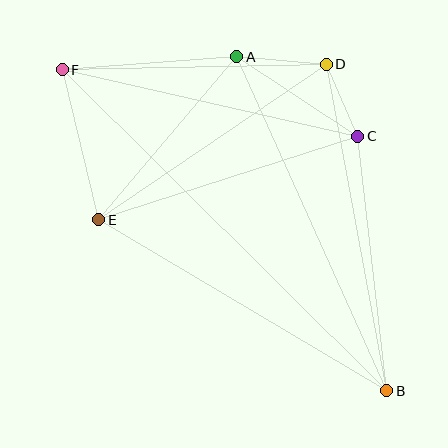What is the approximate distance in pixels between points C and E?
The distance between C and E is approximately 272 pixels.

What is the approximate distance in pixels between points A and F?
The distance between A and F is approximately 175 pixels.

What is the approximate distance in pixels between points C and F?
The distance between C and F is approximately 303 pixels.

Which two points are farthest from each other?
Points B and F are farthest from each other.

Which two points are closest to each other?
Points C and D are closest to each other.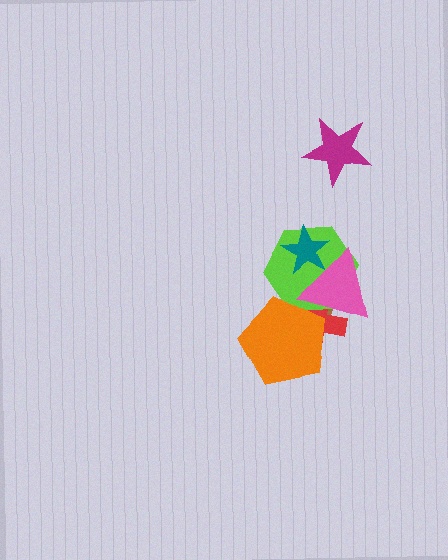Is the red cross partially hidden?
Yes, it is partially covered by another shape.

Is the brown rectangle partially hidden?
Yes, it is partially covered by another shape.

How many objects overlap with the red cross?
4 objects overlap with the red cross.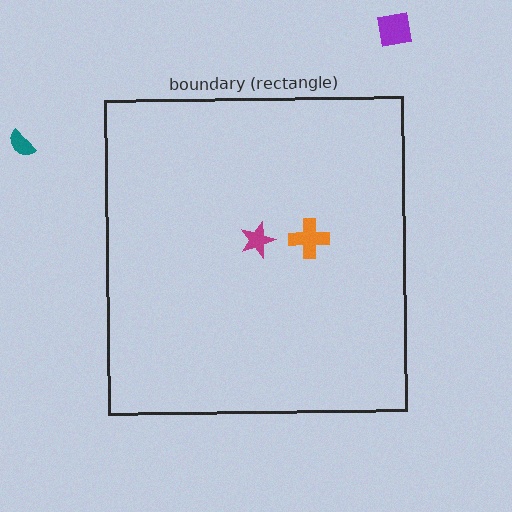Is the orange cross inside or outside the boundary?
Inside.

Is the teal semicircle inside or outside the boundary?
Outside.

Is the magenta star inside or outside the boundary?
Inside.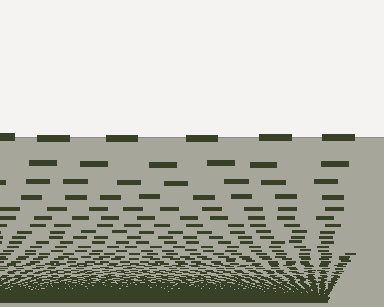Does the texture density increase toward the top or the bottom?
Density increases toward the bottom.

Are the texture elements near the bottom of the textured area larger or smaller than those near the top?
Smaller. The gradient is inverted — elements near the bottom are smaller and denser.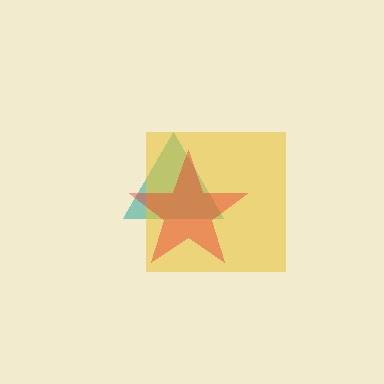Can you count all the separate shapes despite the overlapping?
Yes, there are 3 separate shapes.